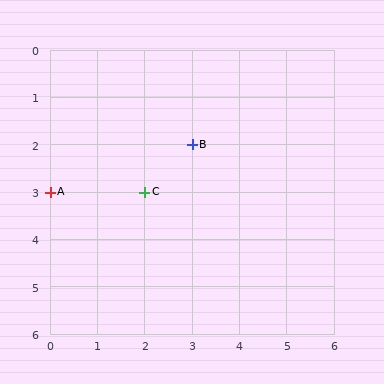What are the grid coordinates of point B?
Point B is at grid coordinates (3, 2).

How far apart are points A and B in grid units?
Points A and B are 3 columns and 1 row apart (about 3.2 grid units diagonally).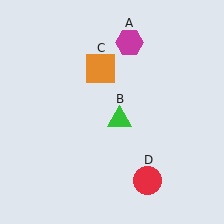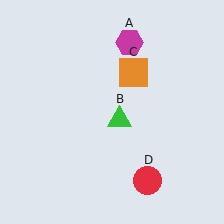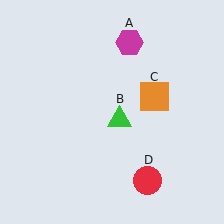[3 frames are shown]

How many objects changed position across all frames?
1 object changed position: orange square (object C).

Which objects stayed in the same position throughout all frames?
Magenta hexagon (object A) and green triangle (object B) and red circle (object D) remained stationary.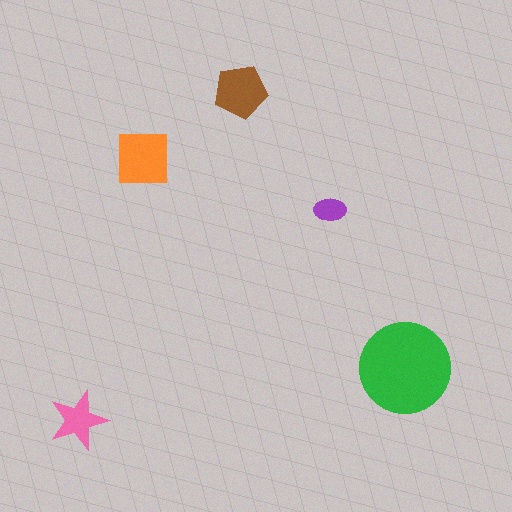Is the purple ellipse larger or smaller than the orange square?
Smaller.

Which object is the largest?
The green circle.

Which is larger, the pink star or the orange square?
The orange square.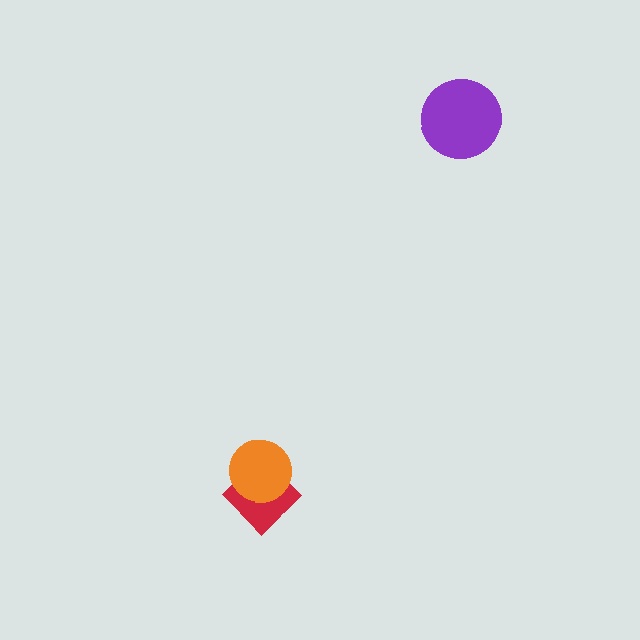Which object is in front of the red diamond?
The orange circle is in front of the red diamond.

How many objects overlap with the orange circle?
1 object overlaps with the orange circle.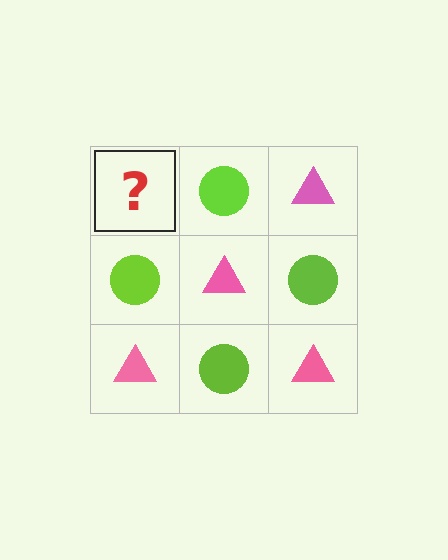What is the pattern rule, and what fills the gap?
The rule is that it alternates pink triangle and lime circle in a checkerboard pattern. The gap should be filled with a pink triangle.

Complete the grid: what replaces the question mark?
The question mark should be replaced with a pink triangle.